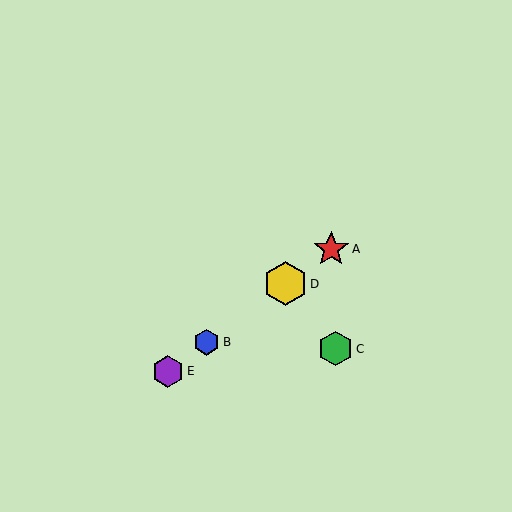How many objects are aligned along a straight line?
4 objects (A, B, D, E) are aligned along a straight line.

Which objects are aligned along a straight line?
Objects A, B, D, E are aligned along a straight line.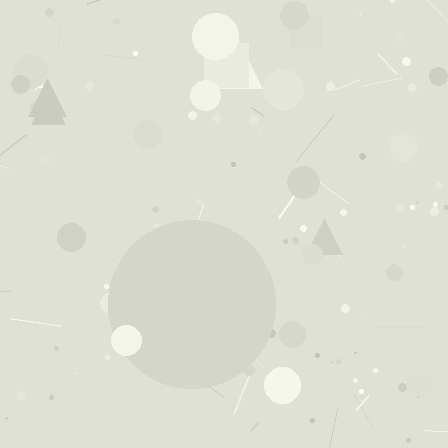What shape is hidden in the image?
A circle is hidden in the image.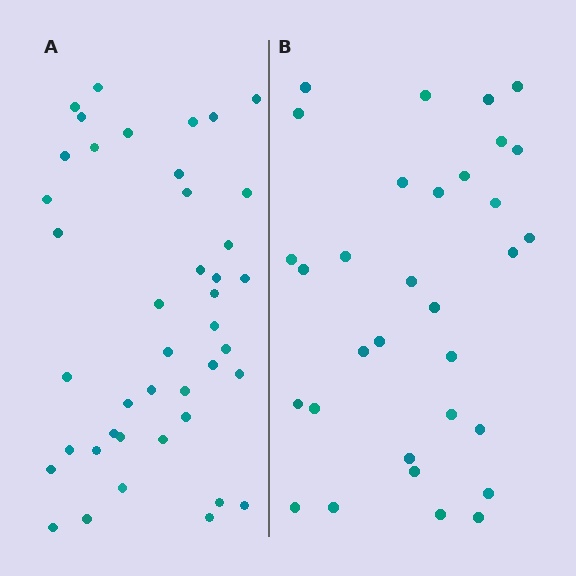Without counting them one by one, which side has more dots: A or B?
Region A (the left region) has more dots.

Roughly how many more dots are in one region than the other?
Region A has roughly 10 or so more dots than region B.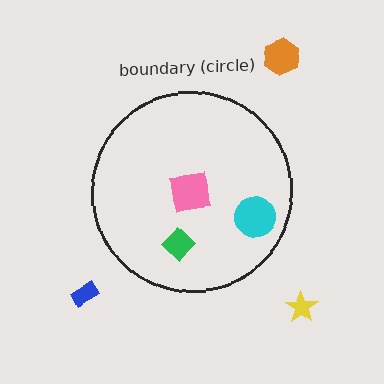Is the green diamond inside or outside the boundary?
Inside.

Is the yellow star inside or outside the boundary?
Outside.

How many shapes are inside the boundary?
3 inside, 3 outside.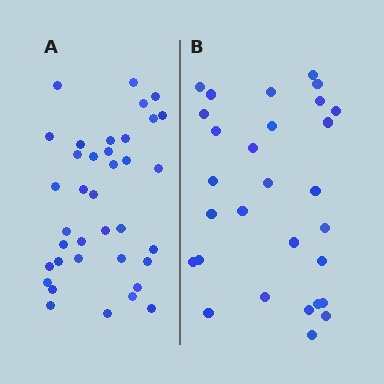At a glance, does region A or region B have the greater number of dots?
Region A (the left region) has more dots.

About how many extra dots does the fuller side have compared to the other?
Region A has roughly 8 or so more dots than region B.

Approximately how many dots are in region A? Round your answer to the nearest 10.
About 40 dots. (The exact count is 37, which rounds to 40.)